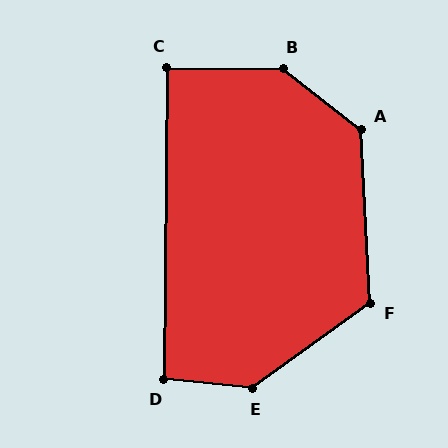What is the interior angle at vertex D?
Approximately 95 degrees (obtuse).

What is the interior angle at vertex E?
Approximately 139 degrees (obtuse).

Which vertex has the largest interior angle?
B, at approximately 142 degrees.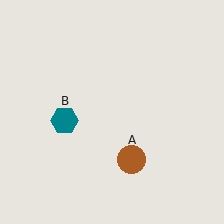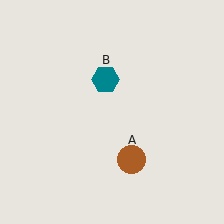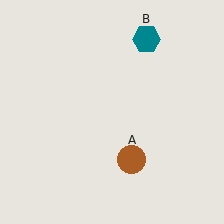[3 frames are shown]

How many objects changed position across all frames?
1 object changed position: teal hexagon (object B).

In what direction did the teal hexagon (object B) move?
The teal hexagon (object B) moved up and to the right.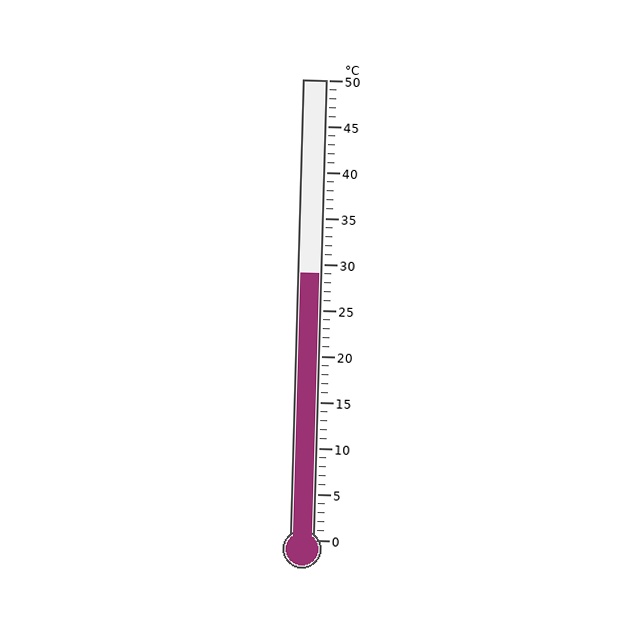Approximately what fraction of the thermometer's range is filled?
The thermometer is filled to approximately 60% of its range.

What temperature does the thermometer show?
The thermometer shows approximately 29°C.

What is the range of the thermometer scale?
The thermometer scale ranges from 0°C to 50°C.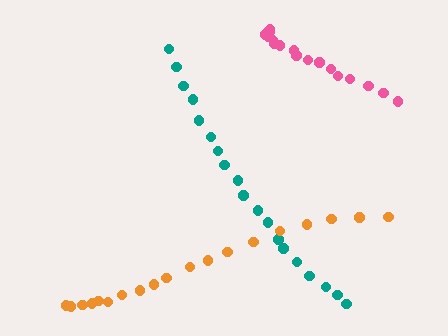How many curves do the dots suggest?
There are 3 distinct paths.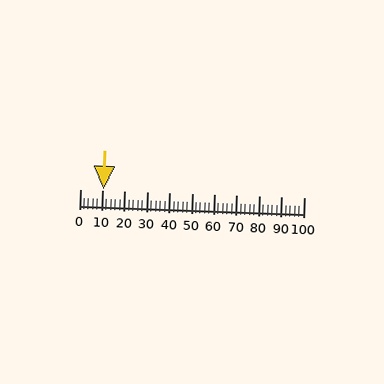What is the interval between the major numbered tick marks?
The major tick marks are spaced 10 units apart.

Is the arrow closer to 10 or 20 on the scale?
The arrow is closer to 10.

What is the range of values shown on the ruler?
The ruler shows values from 0 to 100.